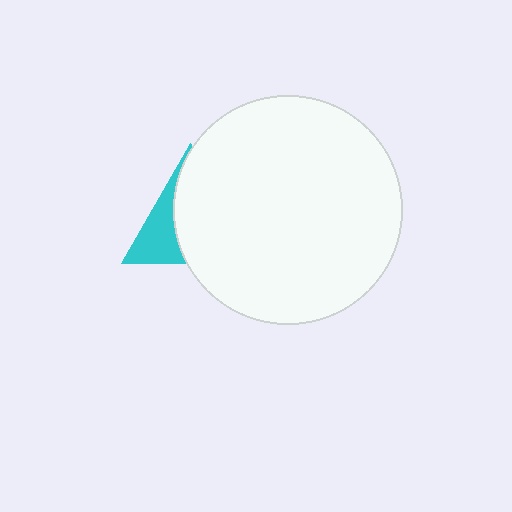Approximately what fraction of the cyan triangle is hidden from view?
Roughly 67% of the cyan triangle is hidden behind the white circle.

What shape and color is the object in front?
The object in front is a white circle.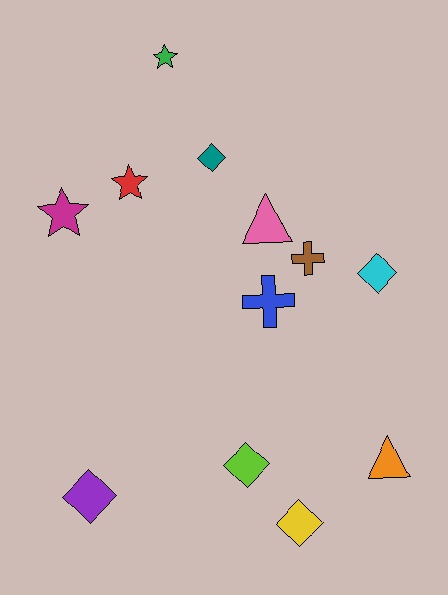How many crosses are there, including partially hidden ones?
There are 2 crosses.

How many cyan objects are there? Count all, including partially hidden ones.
There is 1 cyan object.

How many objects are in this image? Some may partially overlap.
There are 12 objects.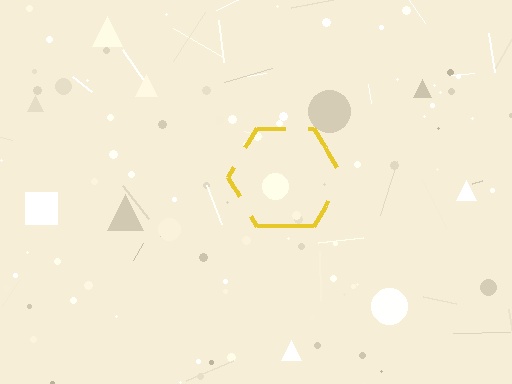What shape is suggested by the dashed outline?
The dashed outline suggests a hexagon.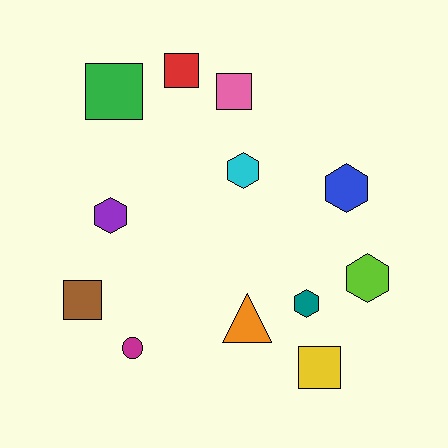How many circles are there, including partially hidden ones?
There is 1 circle.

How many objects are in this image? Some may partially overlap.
There are 12 objects.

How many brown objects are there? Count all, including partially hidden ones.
There is 1 brown object.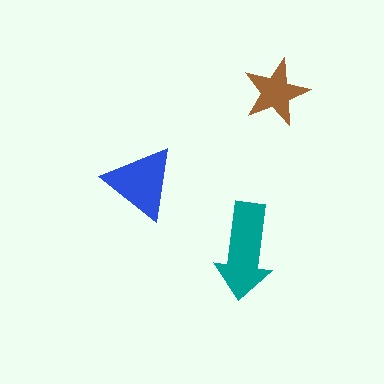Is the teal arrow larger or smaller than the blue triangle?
Larger.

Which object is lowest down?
The teal arrow is bottommost.